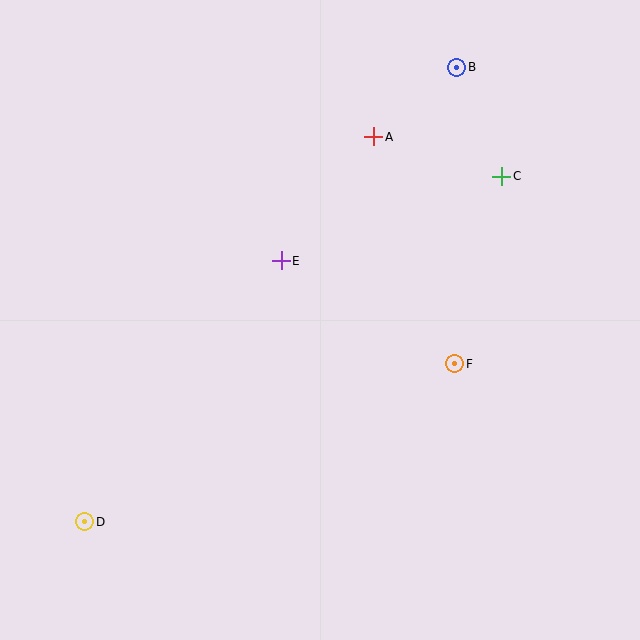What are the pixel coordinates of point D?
Point D is at (85, 522).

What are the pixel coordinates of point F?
Point F is at (455, 364).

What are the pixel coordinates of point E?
Point E is at (281, 261).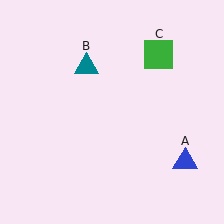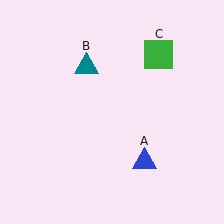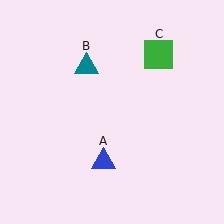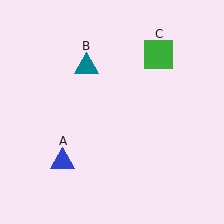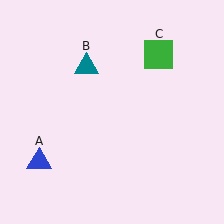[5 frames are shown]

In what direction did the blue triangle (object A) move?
The blue triangle (object A) moved left.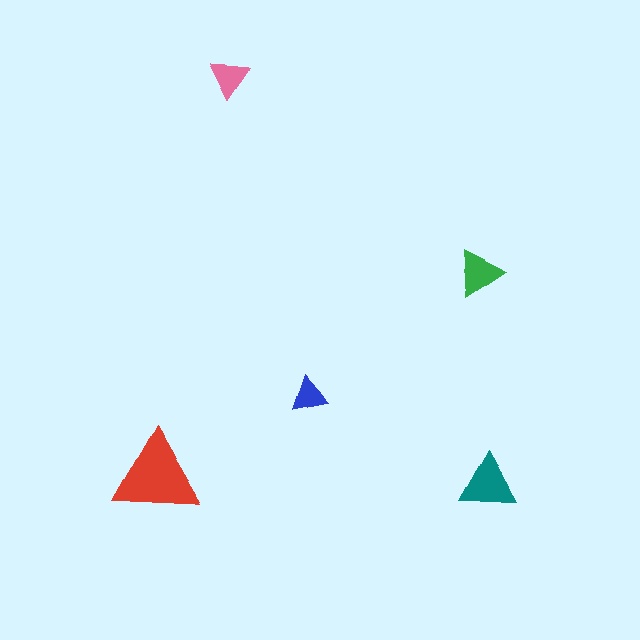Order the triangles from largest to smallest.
the red one, the teal one, the green one, the pink one, the blue one.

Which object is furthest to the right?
The teal triangle is rightmost.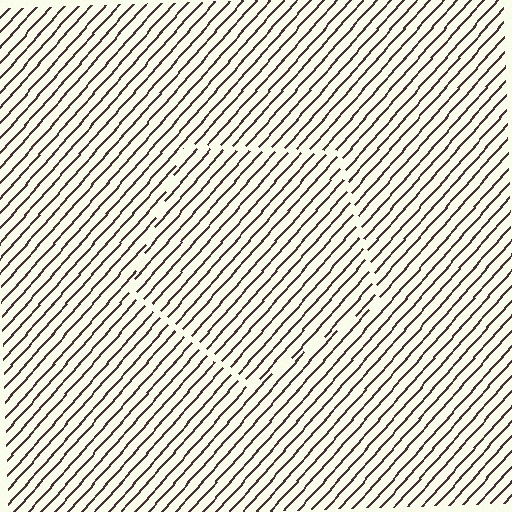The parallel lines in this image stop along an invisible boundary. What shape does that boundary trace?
An illusory pentagon. The interior of the shape contains the same grating, shifted by half a period — the contour is defined by the phase discontinuity where line-ends from the inner and outer gratings abut.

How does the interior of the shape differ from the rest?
The interior of the shape contains the same grating, shifted by half a period — the contour is defined by the phase discontinuity where line-ends from the inner and outer gratings abut.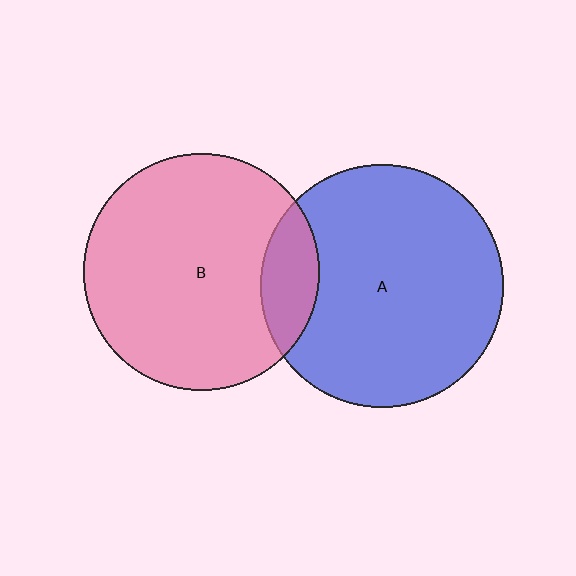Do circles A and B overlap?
Yes.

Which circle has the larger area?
Circle A (blue).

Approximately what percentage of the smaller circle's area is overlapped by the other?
Approximately 15%.